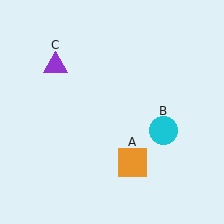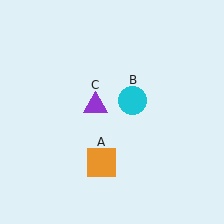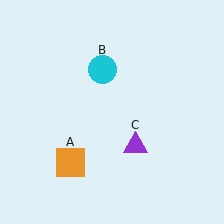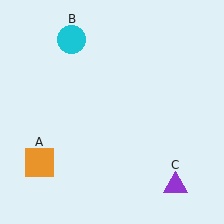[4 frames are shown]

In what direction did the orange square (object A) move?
The orange square (object A) moved left.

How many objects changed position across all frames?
3 objects changed position: orange square (object A), cyan circle (object B), purple triangle (object C).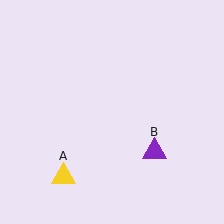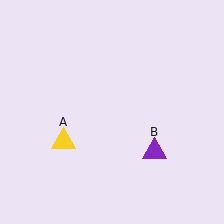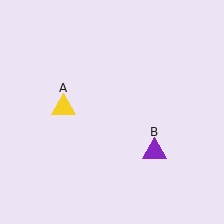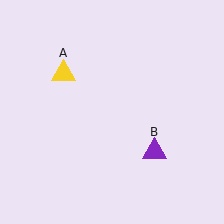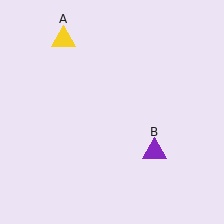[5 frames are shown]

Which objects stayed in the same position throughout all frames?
Purple triangle (object B) remained stationary.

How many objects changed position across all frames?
1 object changed position: yellow triangle (object A).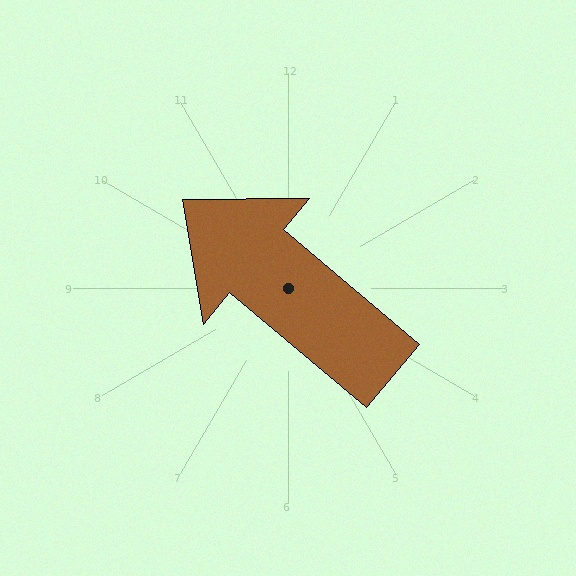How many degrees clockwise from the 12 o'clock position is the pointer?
Approximately 310 degrees.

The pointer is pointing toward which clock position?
Roughly 10 o'clock.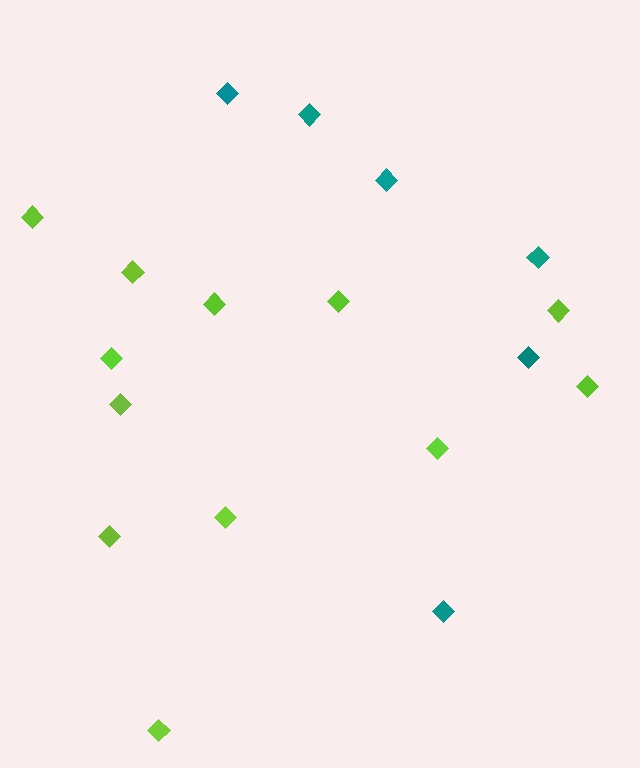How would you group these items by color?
There are 2 groups: one group of teal diamonds (6) and one group of lime diamonds (12).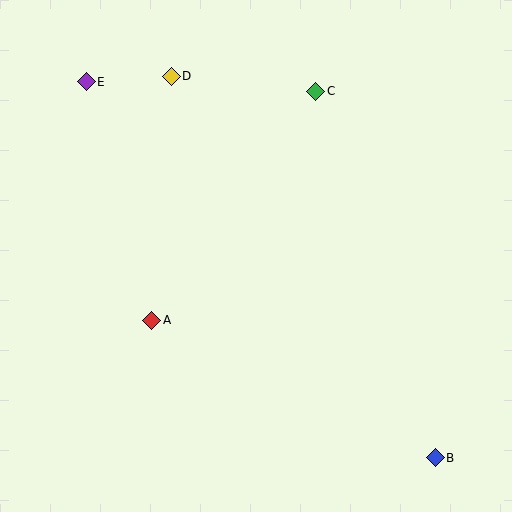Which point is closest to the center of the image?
Point A at (152, 320) is closest to the center.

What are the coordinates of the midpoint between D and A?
The midpoint between D and A is at (161, 198).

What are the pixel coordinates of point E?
Point E is at (86, 82).